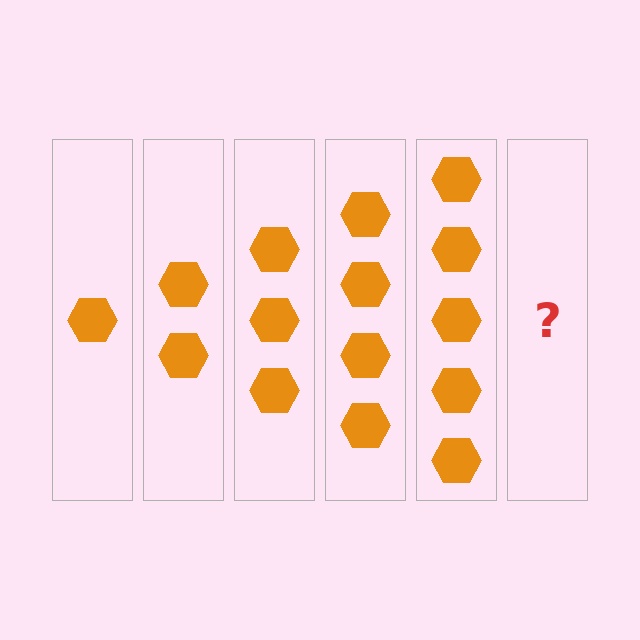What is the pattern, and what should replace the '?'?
The pattern is that each step adds one more hexagon. The '?' should be 6 hexagons.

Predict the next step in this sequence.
The next step is 6 hexagons.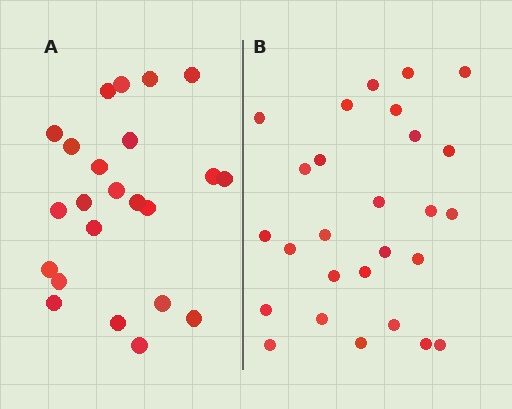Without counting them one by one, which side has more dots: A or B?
Region B (the right region) has more dots.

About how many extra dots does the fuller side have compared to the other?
Region B has about 4 more dots than region A.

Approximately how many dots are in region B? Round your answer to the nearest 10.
About 30 dots. (The exact count is 27, which rounds to 30.)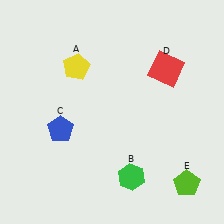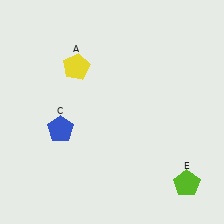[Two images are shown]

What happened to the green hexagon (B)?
The green hexagon (B) was removed in Image 2. It was in the bottom-right area of Image 1.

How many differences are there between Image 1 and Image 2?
There are 2 differences between the two images.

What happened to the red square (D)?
The red square (D) was removed in Image 2. It was in the top-right area of Image 1.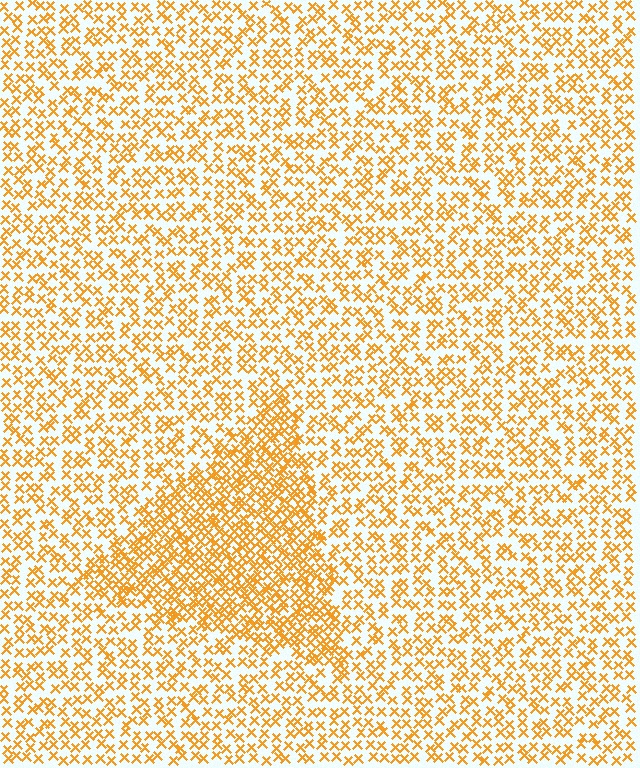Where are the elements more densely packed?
The elements are more densely packed inside the triangle boundary.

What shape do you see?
I see a triangle.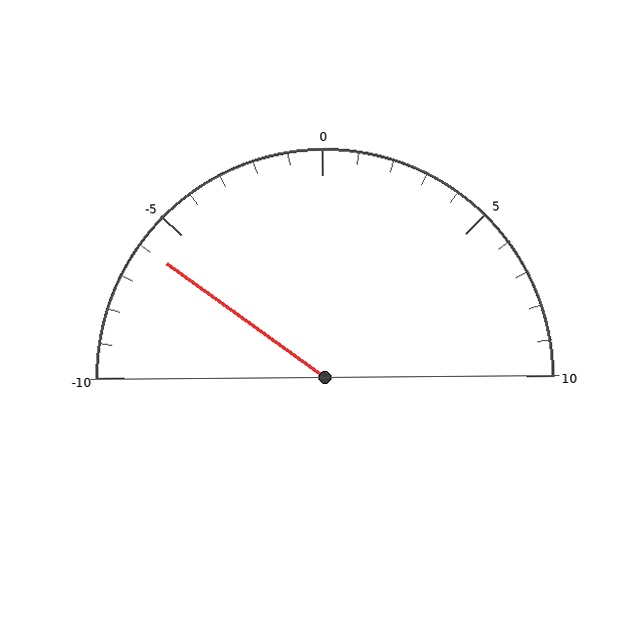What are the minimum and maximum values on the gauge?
The gauge ranges from -10 to 10.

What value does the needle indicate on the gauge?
The needle indicates approximately -6.